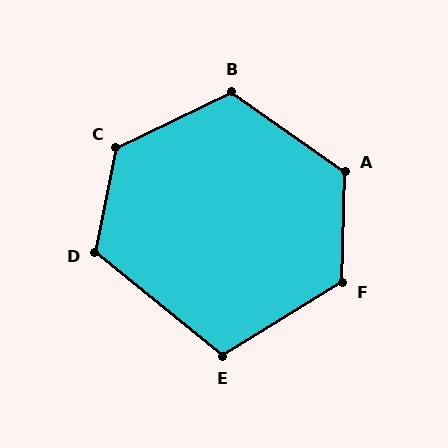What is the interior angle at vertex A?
Approximately 123 degrees (obtuse).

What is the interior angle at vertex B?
Approximately 119 degrees (obtuse).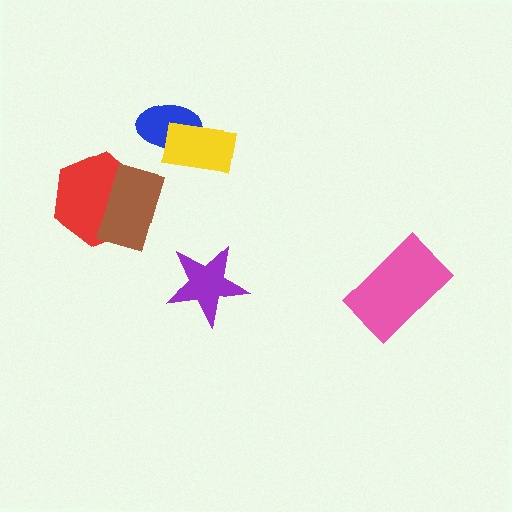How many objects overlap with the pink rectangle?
0 objects overlap with the pink rectangle.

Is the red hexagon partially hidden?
Yes, it is partially covered by another shape.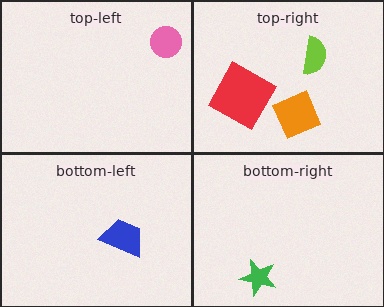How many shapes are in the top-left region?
1.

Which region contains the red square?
The top-right region.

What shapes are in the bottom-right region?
The green star.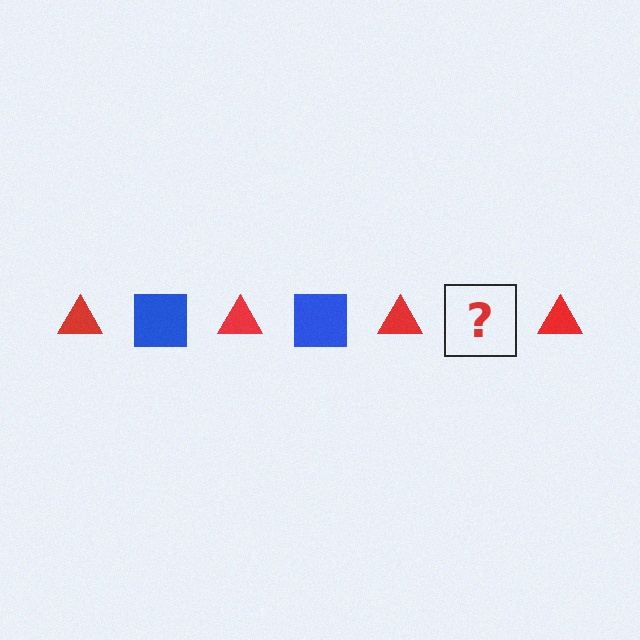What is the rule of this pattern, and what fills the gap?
The rule is that the pattern alternates between red triangle and blue square. The gap should be filled with a blue square.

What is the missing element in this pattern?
The missing element is a blue square.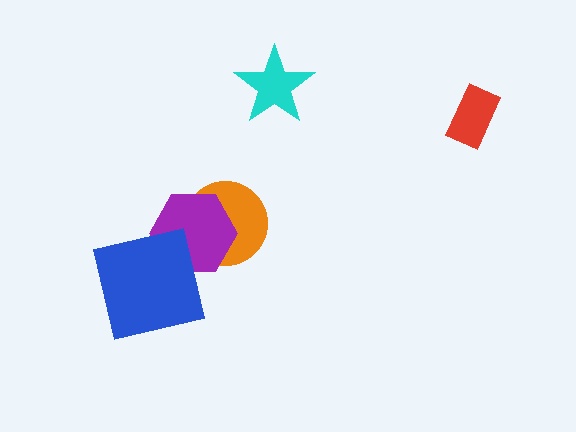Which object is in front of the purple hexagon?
The blue square is in front of the purple hexagon.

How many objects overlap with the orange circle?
1 object overlaps with the orange circle.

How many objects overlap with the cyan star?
0 objects overlap with the cyan star.